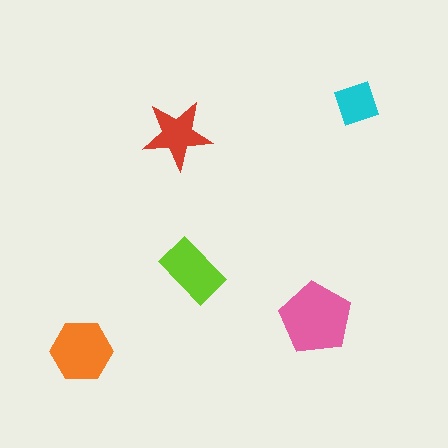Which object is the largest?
The pink pentagon.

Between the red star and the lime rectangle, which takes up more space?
The lime rectangle.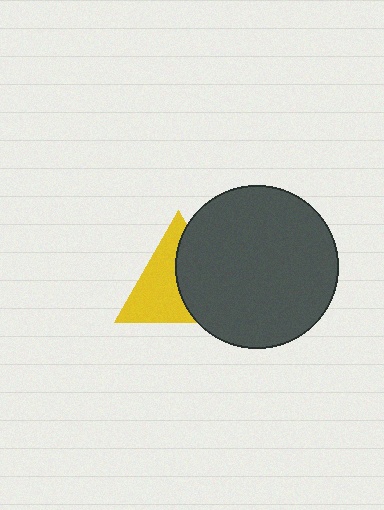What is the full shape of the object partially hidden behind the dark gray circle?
The partially hidden object is a yellow triangle.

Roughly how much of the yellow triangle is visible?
About half of it is visible (roughly 53%).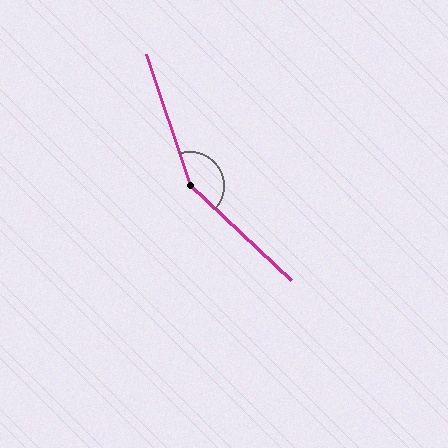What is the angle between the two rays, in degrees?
Approximately 152 degrees.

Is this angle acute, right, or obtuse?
It is obtuse.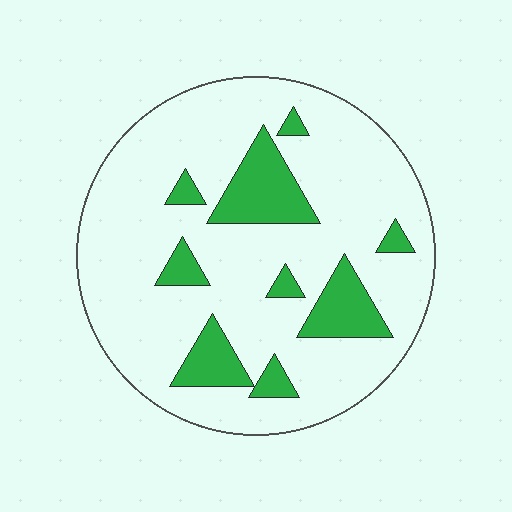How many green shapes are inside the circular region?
9.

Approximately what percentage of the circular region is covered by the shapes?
Approximately 20%.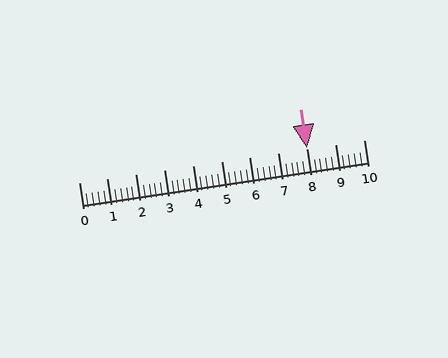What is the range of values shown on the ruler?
The ruler shows values from 0 to 10.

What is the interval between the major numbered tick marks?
The major tick marks are spaced 1 units apart.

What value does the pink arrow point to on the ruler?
The pink arrow points to approximately 8.0.